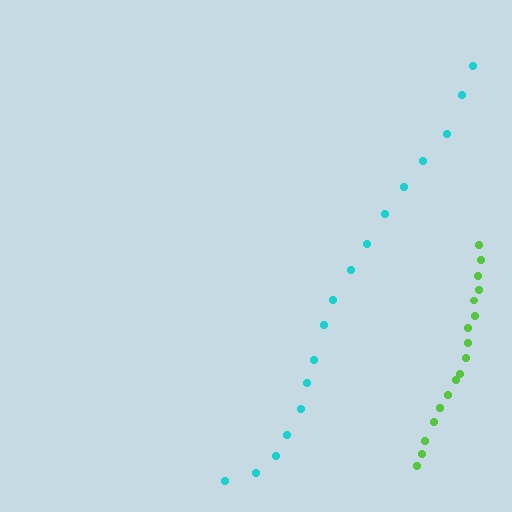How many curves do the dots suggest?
There are 2 distinct paths.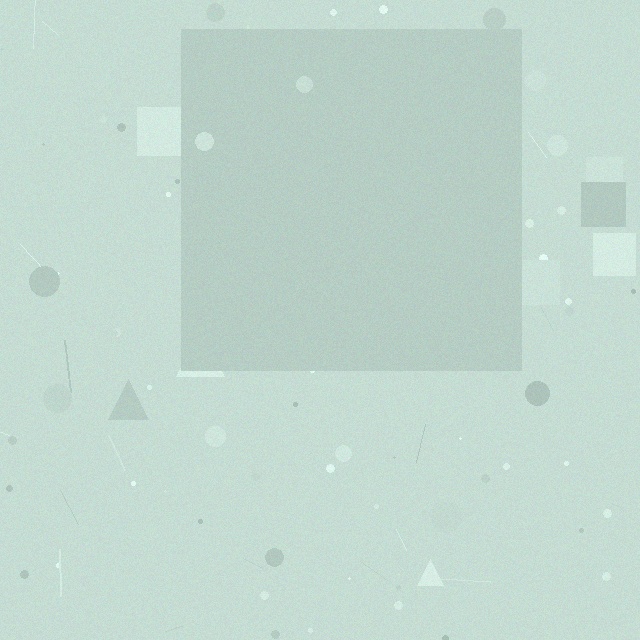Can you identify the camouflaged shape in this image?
The camouflaged shape is a square.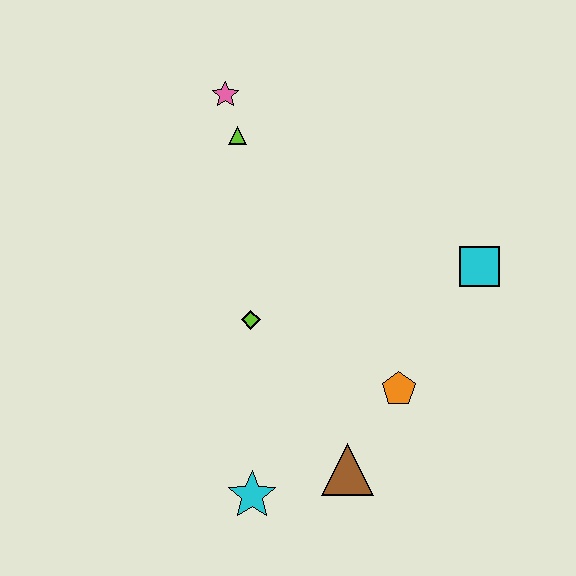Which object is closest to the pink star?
The lime triangle is closest to the pink star.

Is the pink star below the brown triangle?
No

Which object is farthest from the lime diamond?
The cyan square is farthest from the lime diamond.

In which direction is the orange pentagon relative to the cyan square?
The orange pentagon is below the cyan square.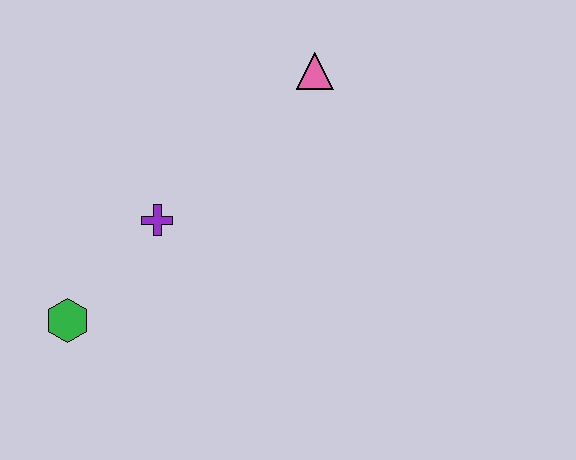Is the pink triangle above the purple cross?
Yes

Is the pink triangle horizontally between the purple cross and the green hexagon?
No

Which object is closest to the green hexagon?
The purple cross is closest to the green hexagon.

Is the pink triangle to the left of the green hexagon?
No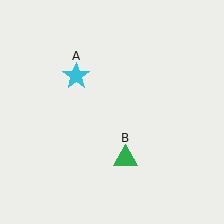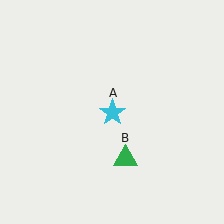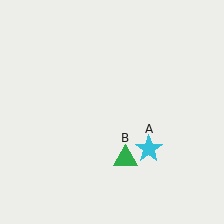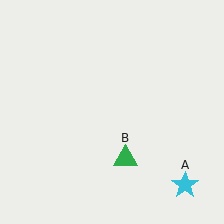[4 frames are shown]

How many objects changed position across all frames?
1 object changed position: cyan star (object A).